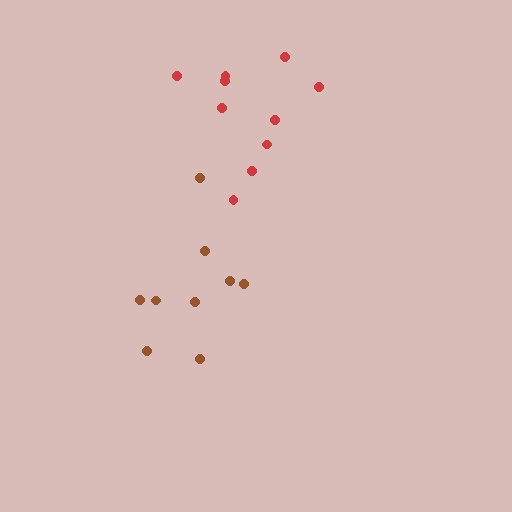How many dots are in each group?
Group 1: 9 dots, Group 2: 10 dots (19 total).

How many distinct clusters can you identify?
There are 2 distinct clusters.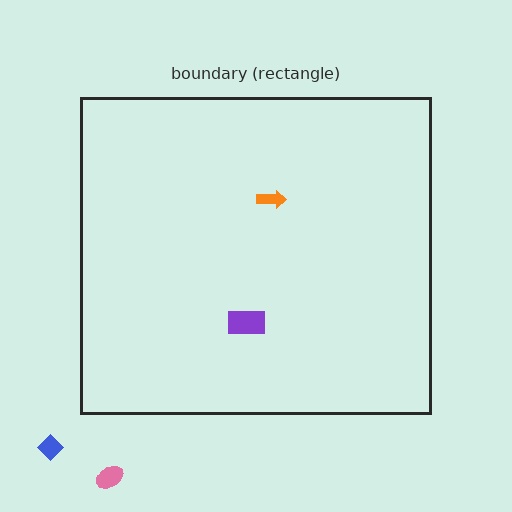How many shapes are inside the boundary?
2 inside, 2 outside.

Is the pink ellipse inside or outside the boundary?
Outside.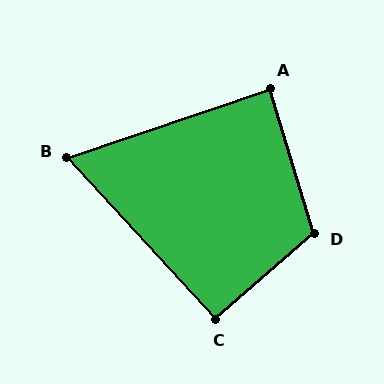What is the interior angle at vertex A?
Approximately 88 degrees (approximately right).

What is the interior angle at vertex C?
Approximately 92 degrees (approximately right).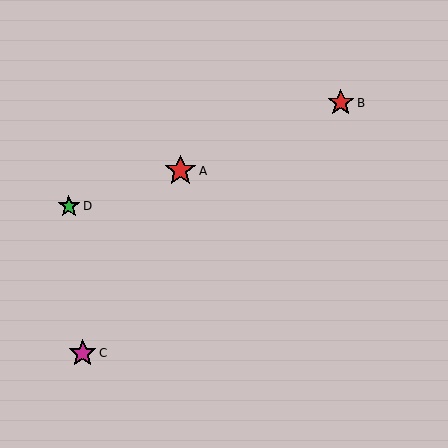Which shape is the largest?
The red star (labeled A) is the largest.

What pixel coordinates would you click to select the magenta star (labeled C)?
Click at (83, 353) to select the magenta star C.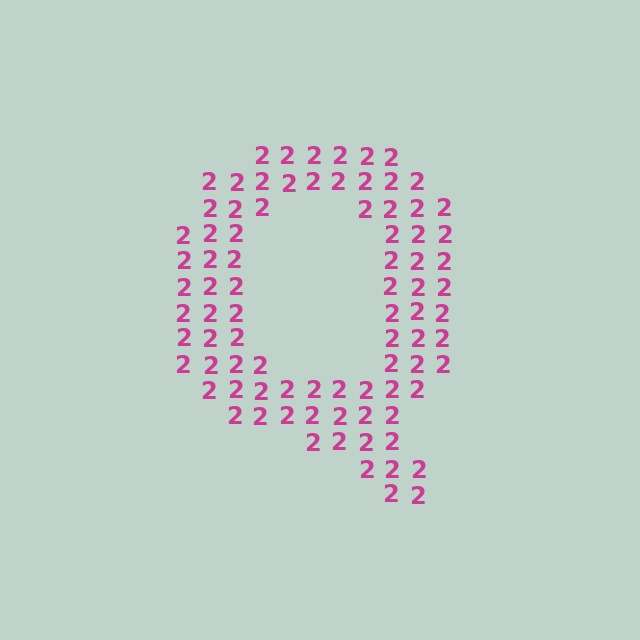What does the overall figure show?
The overall figure shows the letter Q.